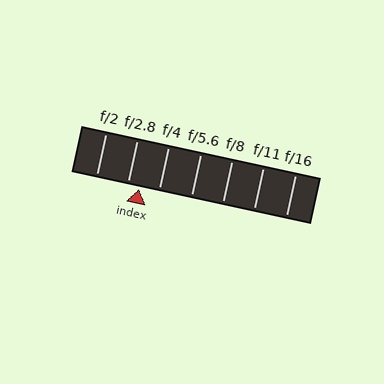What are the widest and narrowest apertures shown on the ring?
The widest aperture shown is f/2 and the narrowest is f/16.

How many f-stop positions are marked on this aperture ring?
There are 7 f-stop positions marked.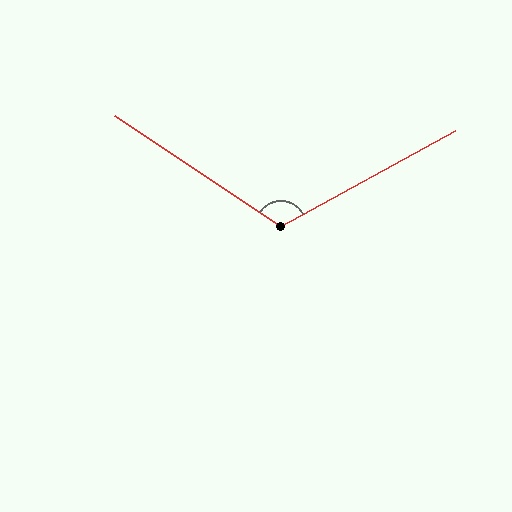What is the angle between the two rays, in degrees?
Approximately 118 degrees.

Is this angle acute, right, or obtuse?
It is obtuse.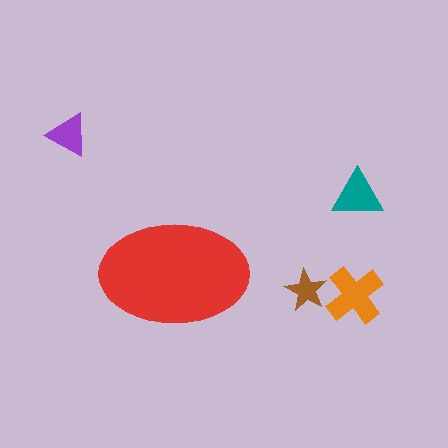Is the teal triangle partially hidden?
No, the teal triangle is fully visible.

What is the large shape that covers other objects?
A red ellipse.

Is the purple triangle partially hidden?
No, the purple triangle is fully visible.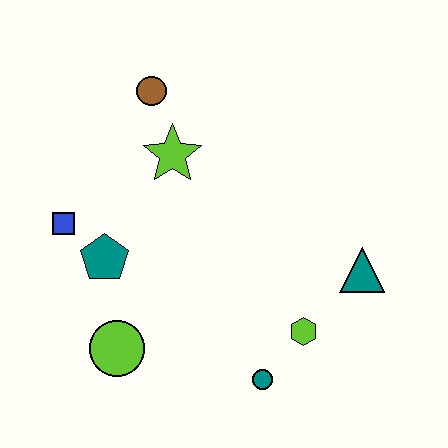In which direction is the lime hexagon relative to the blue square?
The lime hexagon is to the right of the blue square.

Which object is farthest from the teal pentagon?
The teal triangle is farthest from the teal pentagon.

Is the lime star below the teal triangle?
No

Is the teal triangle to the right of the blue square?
Yes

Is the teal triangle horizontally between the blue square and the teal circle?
No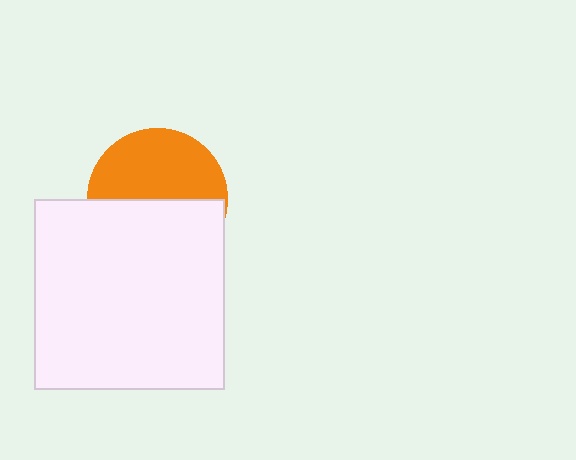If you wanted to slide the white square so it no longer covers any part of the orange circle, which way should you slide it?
Slide it down — that is the most direct way to separate the two shapes.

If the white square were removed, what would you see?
You would see the complete orange circle.